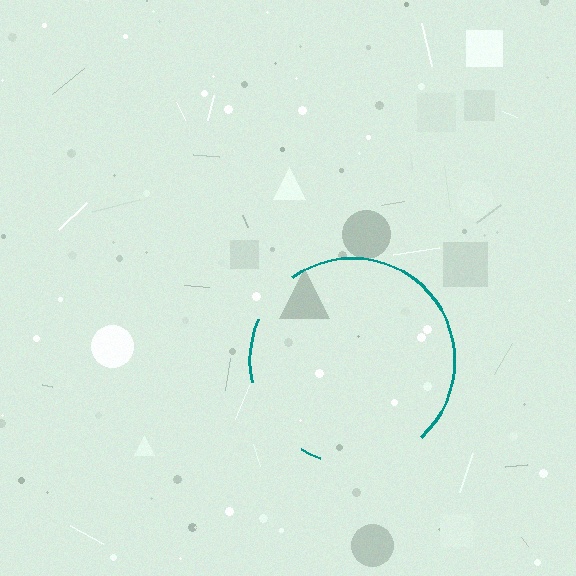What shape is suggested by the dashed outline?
The dashed outline suggests a circle.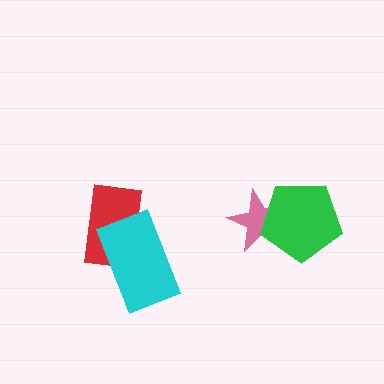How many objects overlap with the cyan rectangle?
1 object overlaps with the cyan rectangle.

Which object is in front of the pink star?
The green pentagon is in front of the pink star.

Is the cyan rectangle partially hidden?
No, no other shape covers it.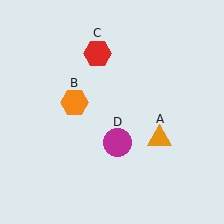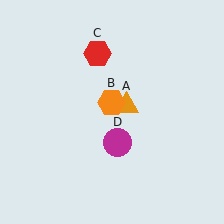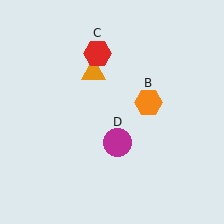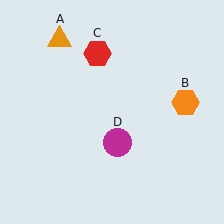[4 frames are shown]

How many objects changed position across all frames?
2 objects changed position: orange triangle (object A), orange hexagon (object B).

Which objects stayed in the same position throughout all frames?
Red hexagon (object C) and magenta circle (object D) remained stationary.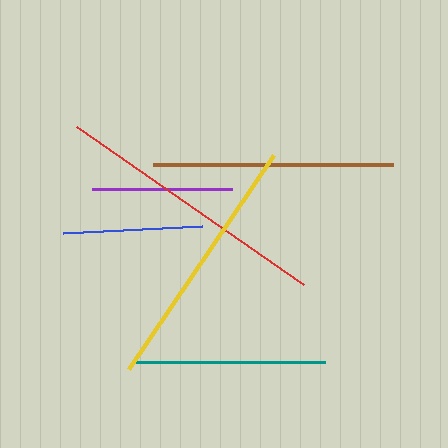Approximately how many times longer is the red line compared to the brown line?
The red line is approximately 1.2 times the length of the brown line.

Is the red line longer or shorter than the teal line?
The red line is longer than the teal line.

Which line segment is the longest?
The red line is the longest at approximately 276 pixels.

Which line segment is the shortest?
The blue line is the shortest at approximately 139 pixels.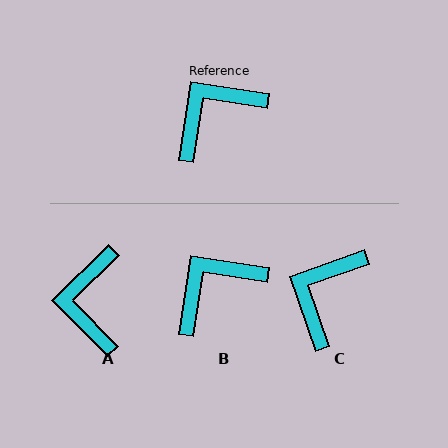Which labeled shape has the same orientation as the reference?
B.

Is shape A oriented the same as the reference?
No, it is off by about 53 degrees.